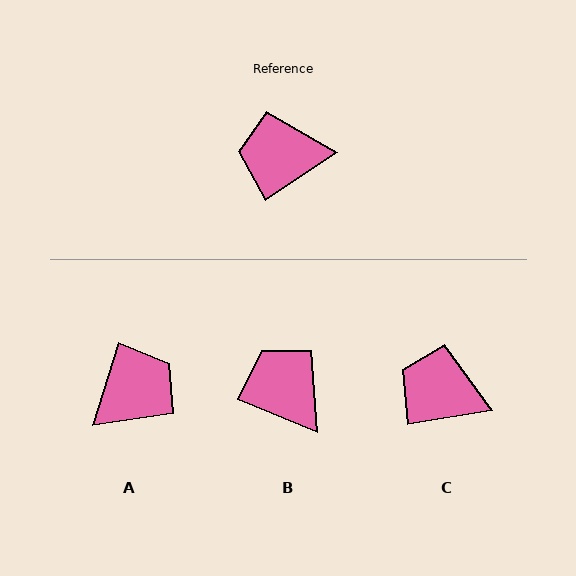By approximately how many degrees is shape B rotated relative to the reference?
Approximately 55 degrees clockwise.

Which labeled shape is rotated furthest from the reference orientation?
A, about 141 degrees away.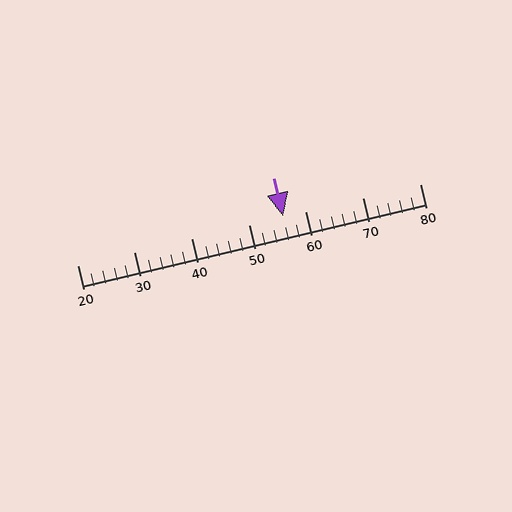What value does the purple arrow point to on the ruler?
The purple arrow points to approximately 56.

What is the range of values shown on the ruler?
The ruler shows values from 20 to 80.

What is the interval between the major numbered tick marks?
The major tick marks are spaced 10 units apart.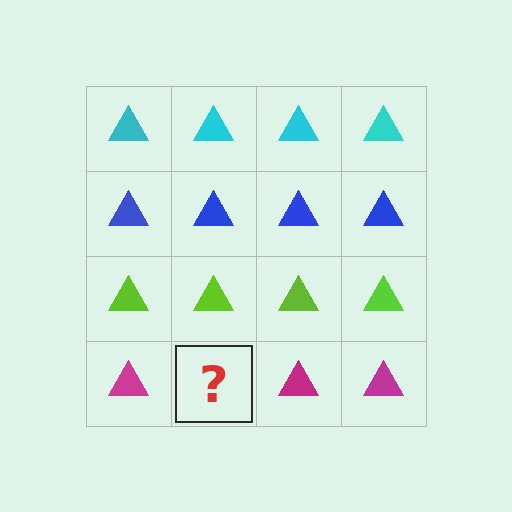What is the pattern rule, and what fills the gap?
The rule is that each row has a consistent color. The gap should be filled with a magenta triangle.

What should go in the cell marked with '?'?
The missing cell should contain a magenta triangle.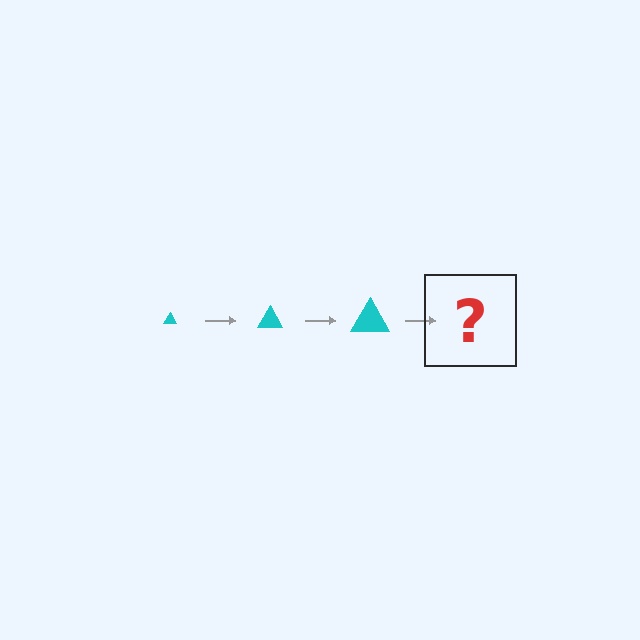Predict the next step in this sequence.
The next step is a cyan triangle, larger than the previous one.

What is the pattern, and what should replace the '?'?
The pattern is that the triangle gets progressively larger each step. The '?' should be a cyan triangle, larger than the previous one.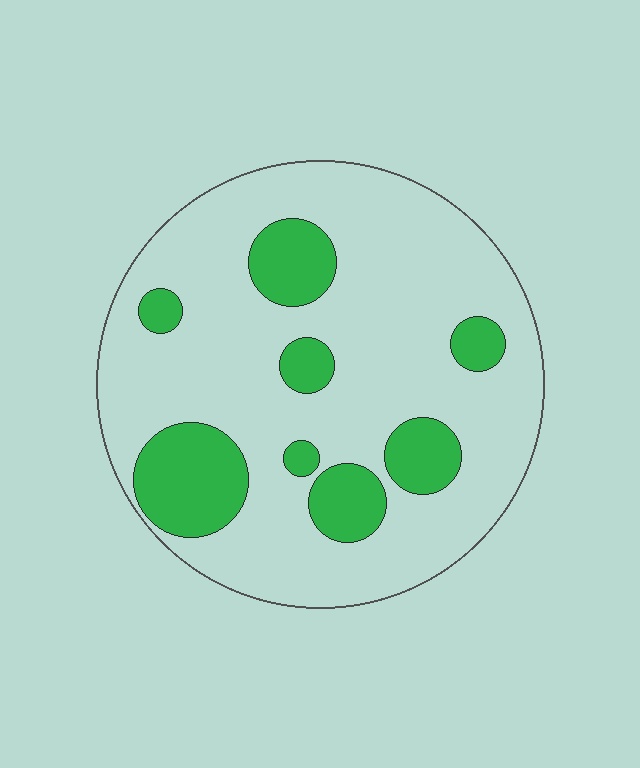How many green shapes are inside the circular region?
8.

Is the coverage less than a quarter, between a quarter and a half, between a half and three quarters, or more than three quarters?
Less than a quarter.